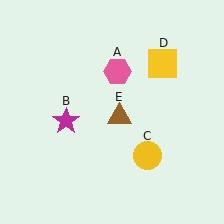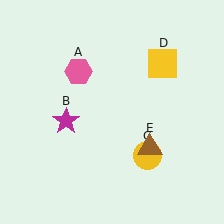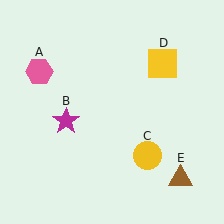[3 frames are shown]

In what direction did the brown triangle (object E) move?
The brown triangle (object E) moved down and to the right.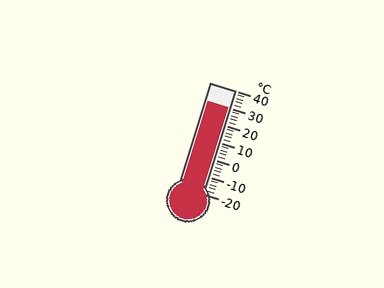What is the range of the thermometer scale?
The thermometer scale ranges from -20°C to 40°C.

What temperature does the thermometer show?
The thermometer shows approximately 30°C.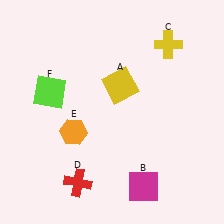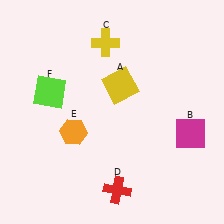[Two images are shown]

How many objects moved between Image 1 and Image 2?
3 objects moved between the two images.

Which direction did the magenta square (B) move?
The magenta square (B) moved up.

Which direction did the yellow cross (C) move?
The yellow cross (C) moved left.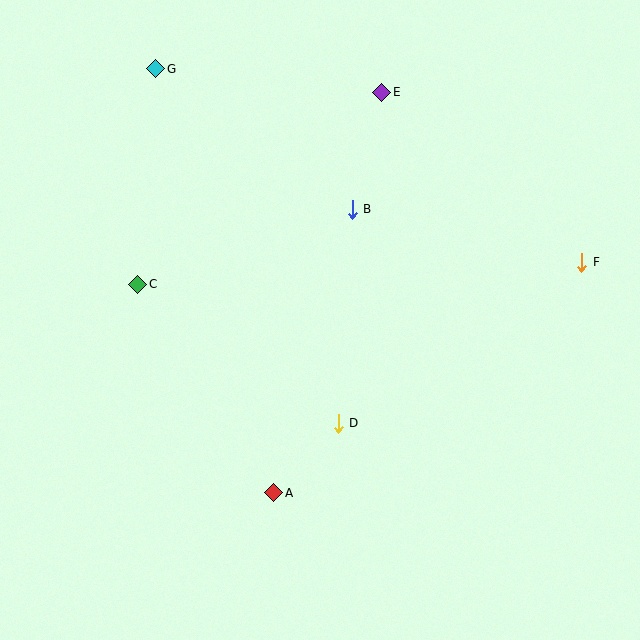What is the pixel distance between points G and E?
The distance between G and E is 228 pixels.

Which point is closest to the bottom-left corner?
Point A is closest to the bottom-left corner.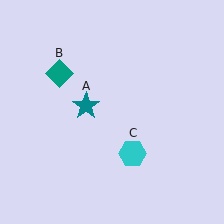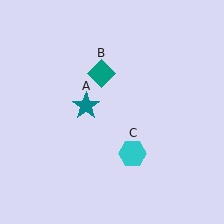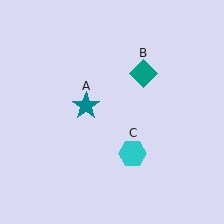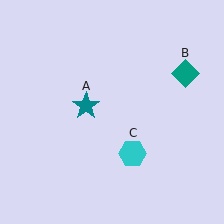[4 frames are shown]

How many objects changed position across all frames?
1 object changed position: teal diamond (object B).